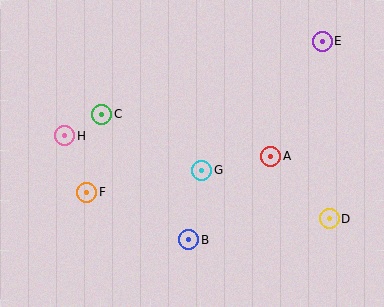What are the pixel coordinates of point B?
Point B is at (189, 240).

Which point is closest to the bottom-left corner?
Point F is closest to the bottom-left corner.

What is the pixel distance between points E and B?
The distance between E and B is 239 pixels.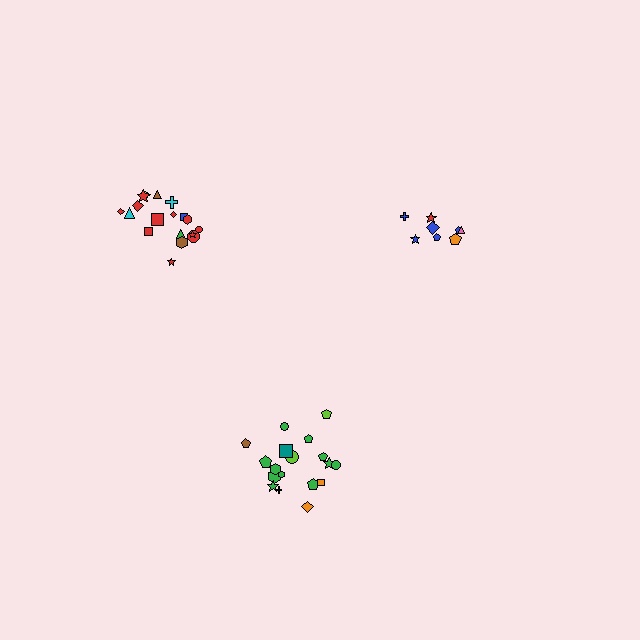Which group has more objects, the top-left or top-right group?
The top-left group.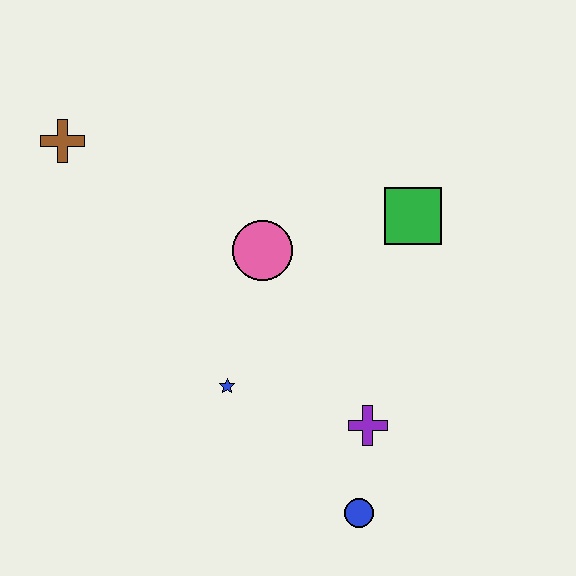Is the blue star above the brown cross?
No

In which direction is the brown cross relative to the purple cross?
The brown cross is to the left of the purple cross.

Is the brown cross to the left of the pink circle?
Yes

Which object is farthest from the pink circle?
The blue circle is farthest from the pink circle.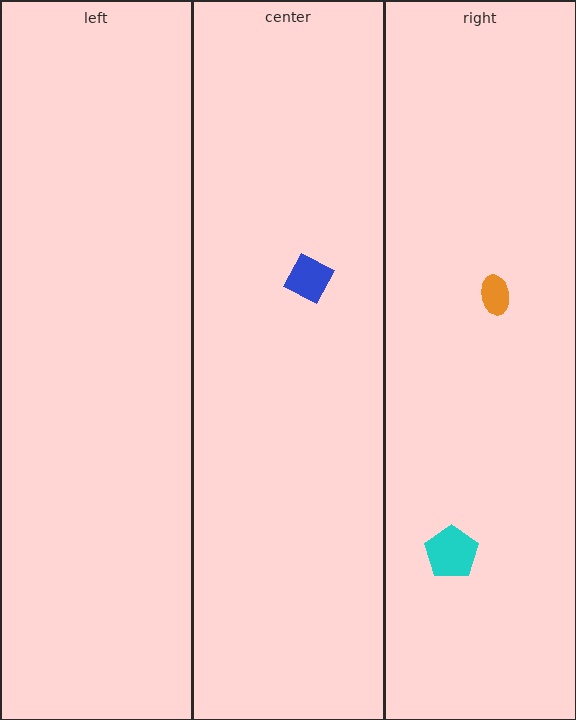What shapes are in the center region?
The blue diamond.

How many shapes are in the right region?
2.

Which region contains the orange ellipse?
The right region.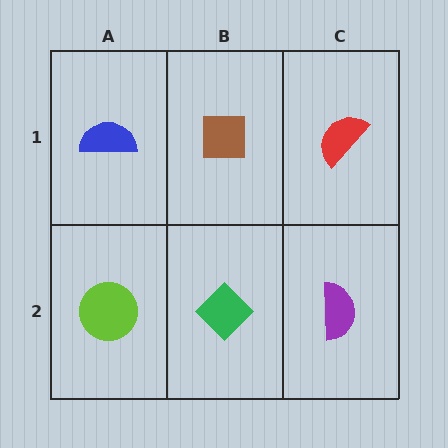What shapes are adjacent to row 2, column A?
A blue semicircle (row 1, column A), a green diamond (row 2, column B).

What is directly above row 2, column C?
A red semicircle.